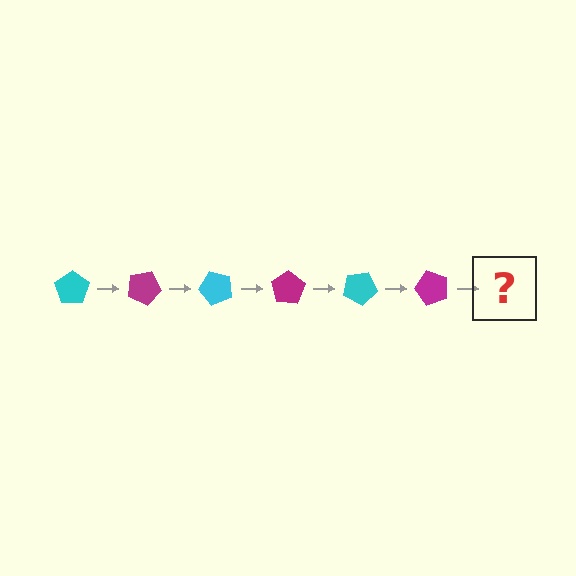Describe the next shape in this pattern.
It should be a cyan pentagon, rotated 150 degrees from the start.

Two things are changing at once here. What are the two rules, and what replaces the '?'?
The two rules are that it rotates 25 degrees each step and the color cycles through cyan and magenta. The '?' should be a cyan pentagon, rotated 150 degrees from the start.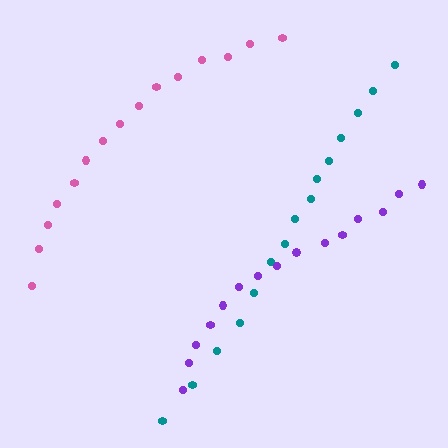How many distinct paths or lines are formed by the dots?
There are 3 distinct paths.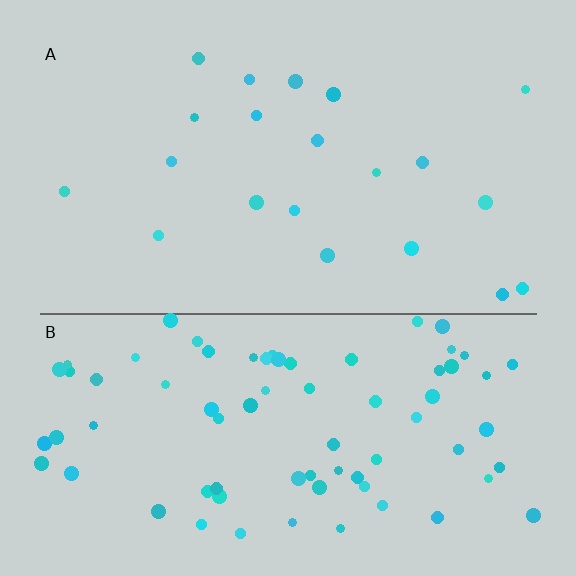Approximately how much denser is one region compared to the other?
Approximately 3.6× — region B over region A.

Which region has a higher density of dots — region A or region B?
B (the bottom).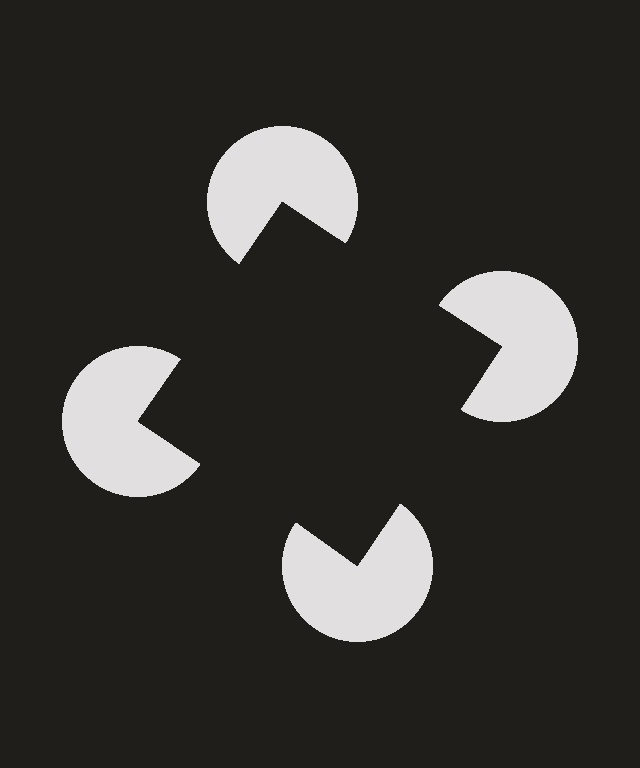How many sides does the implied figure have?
4 sides.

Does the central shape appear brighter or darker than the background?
It typically appears slightly darker than the background, even though no actual brightness change is drawn.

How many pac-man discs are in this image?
There are 4 — one at each vertex of the illusory square.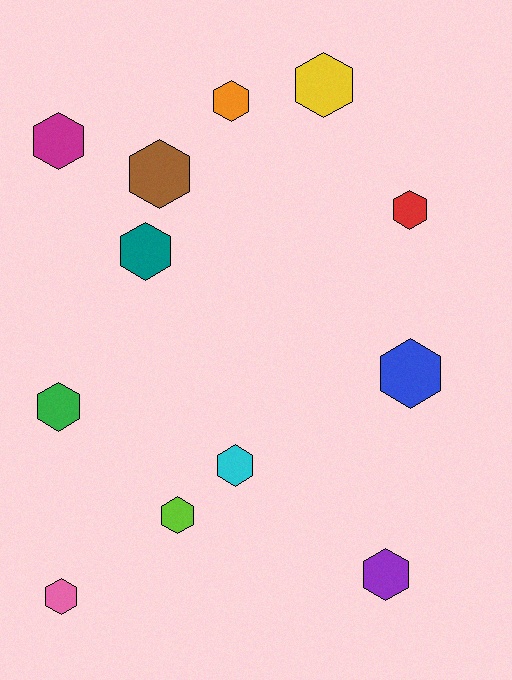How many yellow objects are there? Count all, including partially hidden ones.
There is 1 yellow object.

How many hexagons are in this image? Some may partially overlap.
There are 12 hexagons.